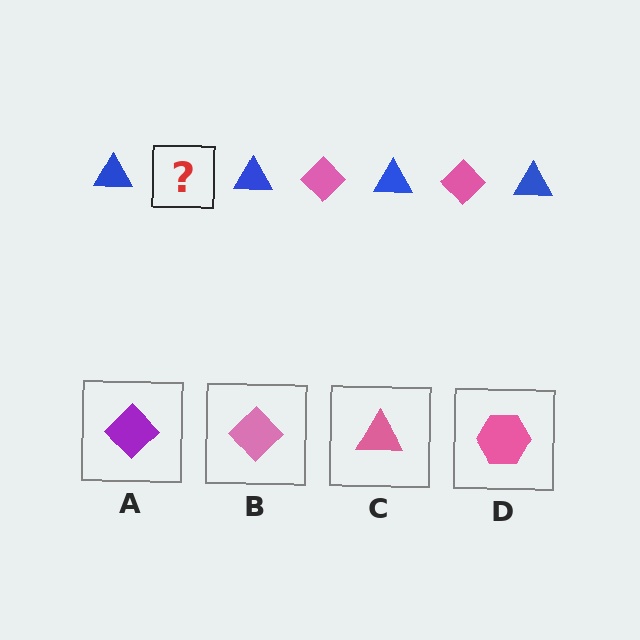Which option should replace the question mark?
Option B.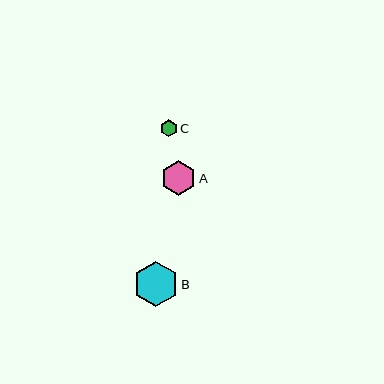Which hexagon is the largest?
Hexagon B is the largest with a size of approximately 45 pixels.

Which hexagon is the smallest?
Hexagon C is the smallest with a size of approximately 17 pixels.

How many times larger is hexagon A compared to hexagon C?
Hexagon A is approximately 2.1 times the size of hexagon C.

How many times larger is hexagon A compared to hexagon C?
Hexagon A is approximately 2.1 times the size of hexagon C.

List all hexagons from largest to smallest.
From largest to smallest: B, A, C.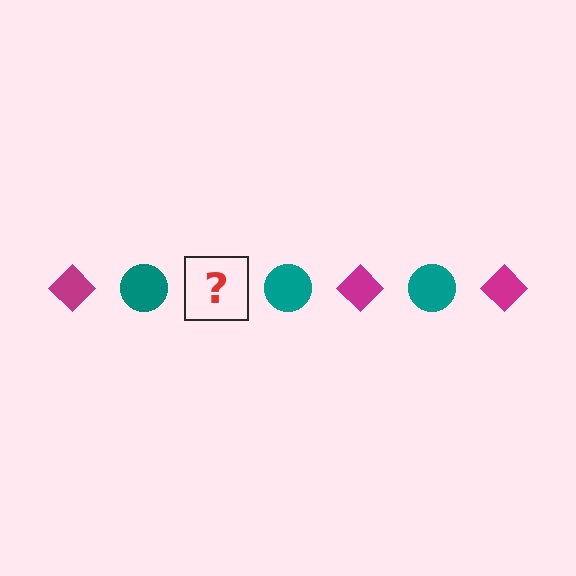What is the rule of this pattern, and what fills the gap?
The rule is that the pattern alternates between magenta diamond and teal circle. The gap should be filled with a magenta diamond.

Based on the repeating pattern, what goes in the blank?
The blank should be a magenta diamond.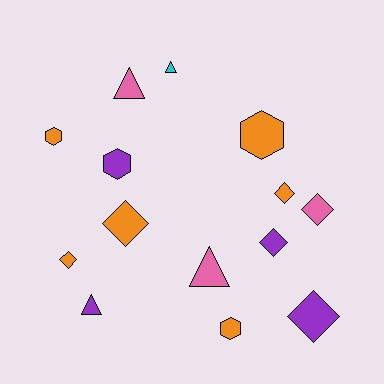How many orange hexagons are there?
There are 3 orange hexagons.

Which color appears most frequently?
Orange, with 6 objects.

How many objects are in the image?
There are 14 objects.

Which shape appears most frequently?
Diamond, with 6 objects.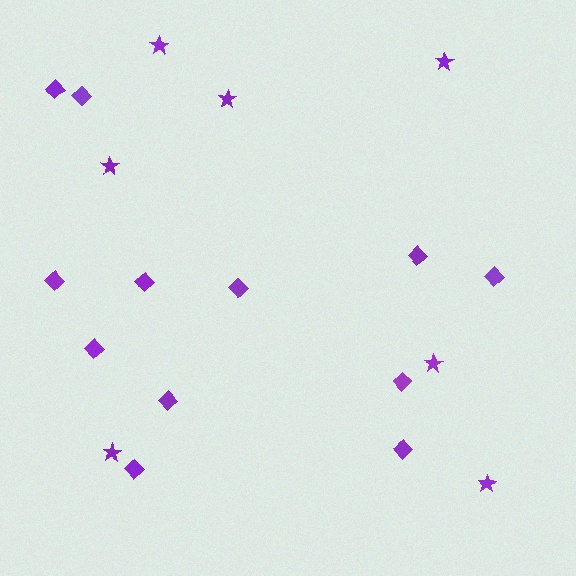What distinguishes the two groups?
There are 2 groups: one group of diamonds (12) and one group of stars (7).